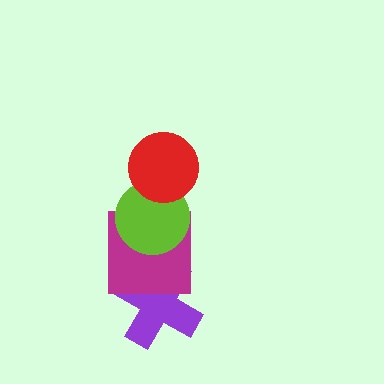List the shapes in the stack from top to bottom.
From top to bottom: the red circle, the lime circle, the magenta square, the purple cross.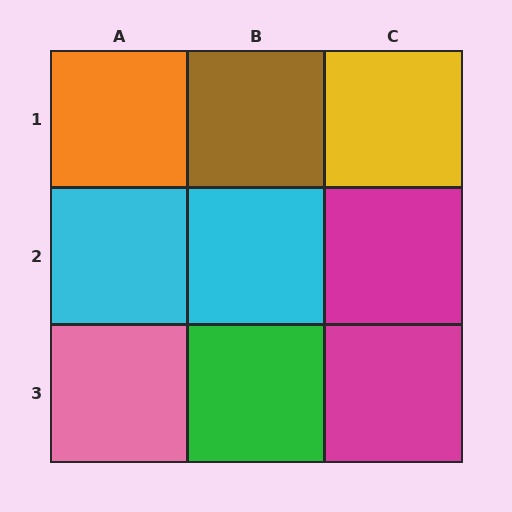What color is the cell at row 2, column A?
Cyan.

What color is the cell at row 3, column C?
Magenta.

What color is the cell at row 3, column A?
Pink.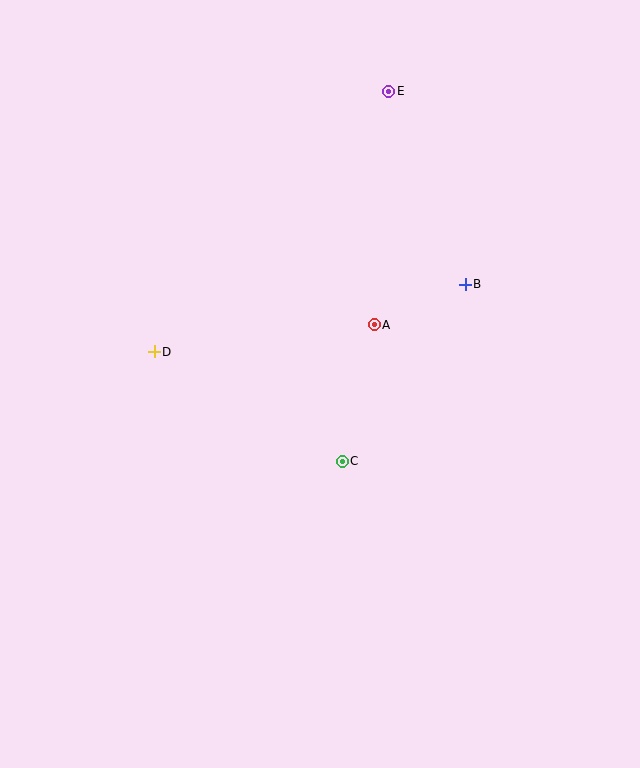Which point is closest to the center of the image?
Point A at (374, 325) is closest to the center.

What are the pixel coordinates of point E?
Point E is at (389, 91).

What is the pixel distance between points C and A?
The distance between C and A is 140 pixels.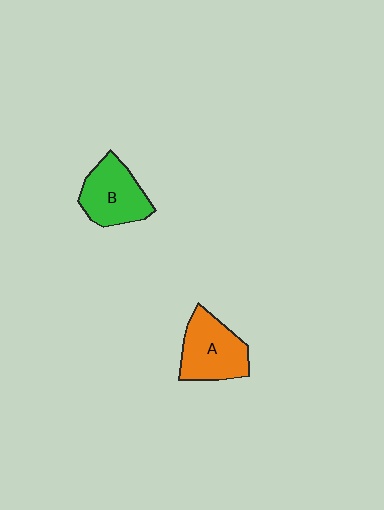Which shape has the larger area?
Shape A (orange).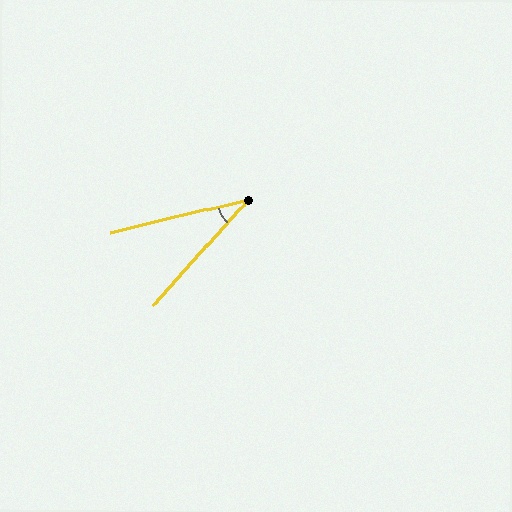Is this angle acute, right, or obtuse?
It is acute.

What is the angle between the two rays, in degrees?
Approximately 35 degrees.